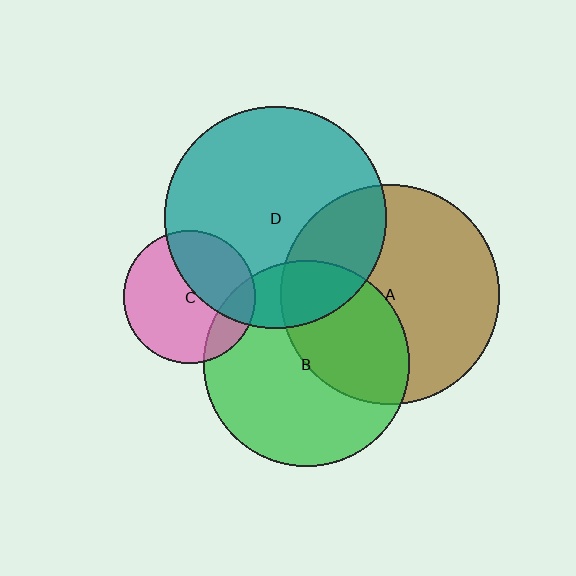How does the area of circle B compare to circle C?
Approximately 2.4 times.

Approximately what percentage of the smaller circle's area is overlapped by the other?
Approximately 15%.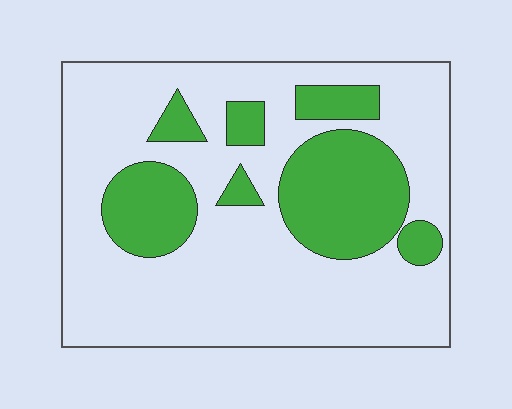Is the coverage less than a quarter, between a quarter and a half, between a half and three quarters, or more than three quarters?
Between a quarter and a half.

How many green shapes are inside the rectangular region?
7.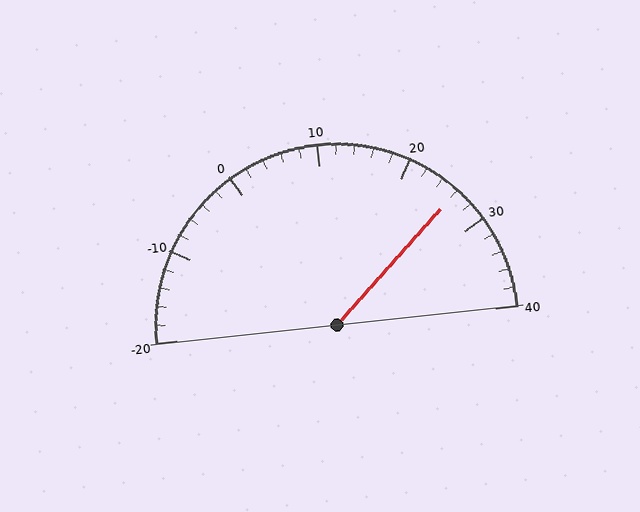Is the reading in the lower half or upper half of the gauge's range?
The reading is in the upper half of the range (-20 to 40).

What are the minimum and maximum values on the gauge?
The gauge ranges from -20 to 40.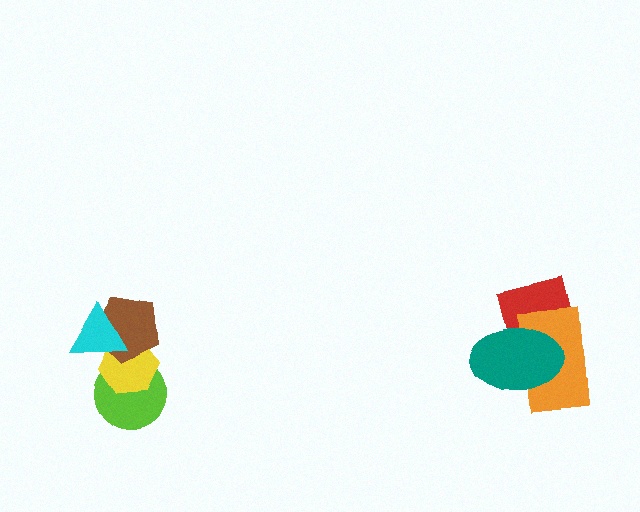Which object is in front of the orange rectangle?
The teal ellipse is in front of the orange rectangle.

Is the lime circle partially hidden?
Yes, it is partially covered by another shape.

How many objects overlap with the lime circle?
1 object overlaps with the lime circle.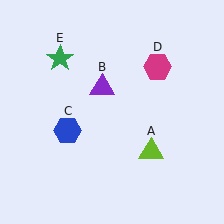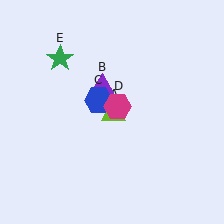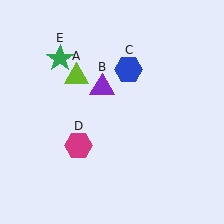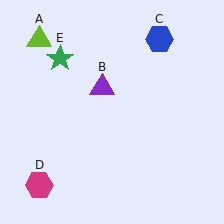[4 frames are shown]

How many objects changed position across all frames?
3 objects changed position: lime triangle (object A), blue hexagon (object C), magenta hexagon (object D).